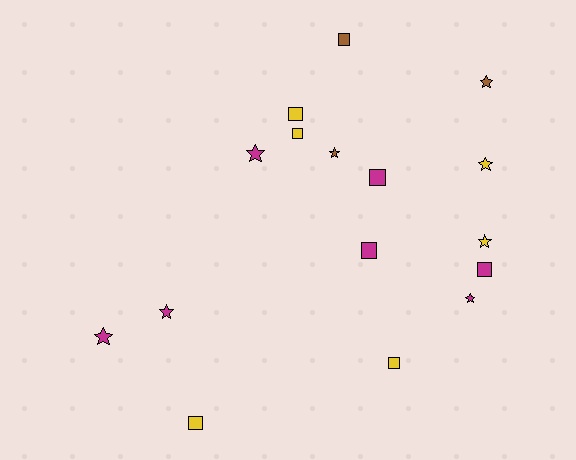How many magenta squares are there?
There are 3 magenta squares.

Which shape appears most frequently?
Square, with 8 objects.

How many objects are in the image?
There are 16 objects.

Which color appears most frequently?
Magenta, with 7 objects.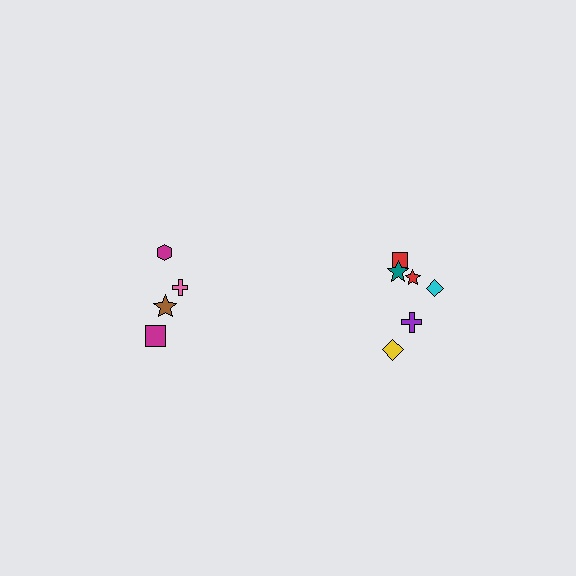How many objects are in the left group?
There are 4 objects.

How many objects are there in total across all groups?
There are 10 objects.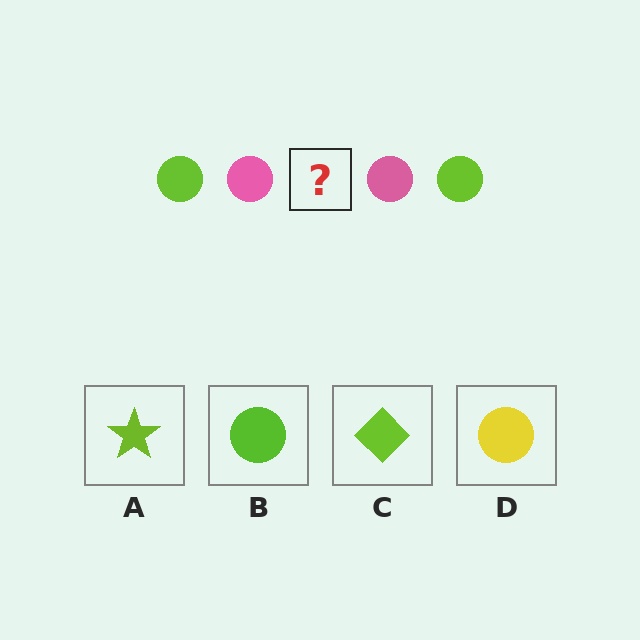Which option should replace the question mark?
Option B.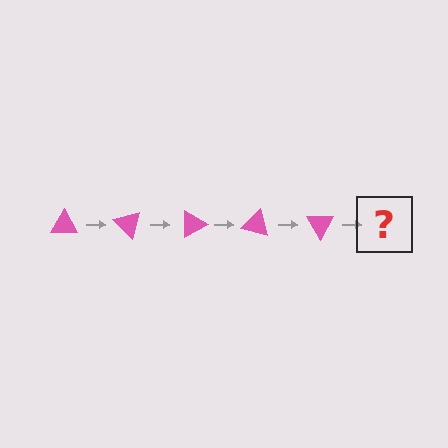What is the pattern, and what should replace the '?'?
The pattern is that the triangle rotates 45 degrees each step. The '?' should be a pink triangle rotated 225 degrees.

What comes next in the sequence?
The next element should be a pink triangle rotated 225 degrees.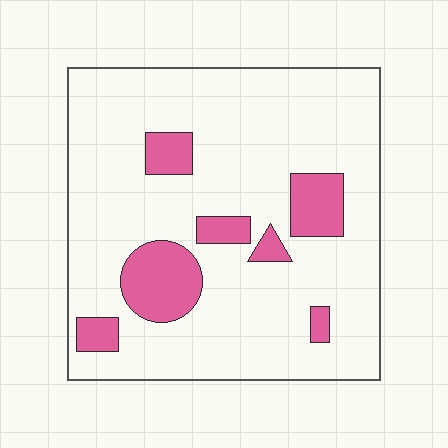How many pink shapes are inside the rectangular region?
7.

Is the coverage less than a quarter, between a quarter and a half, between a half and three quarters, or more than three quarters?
Less than a quarter.